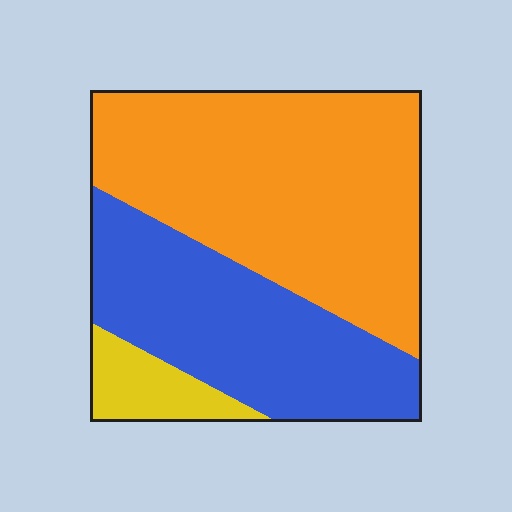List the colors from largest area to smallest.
From largest to smallest: orange, blue, yellow.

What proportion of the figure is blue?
Blue covers about 35% of the figure.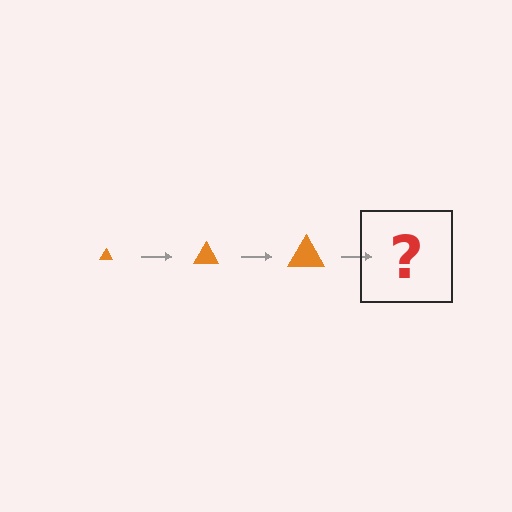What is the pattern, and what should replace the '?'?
The pattern is that the triangle gets progressively larger each step. The '?' should be an orange triangle, larger than the previous one.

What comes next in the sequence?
The next element should be an orange triangle, larger than the previous one.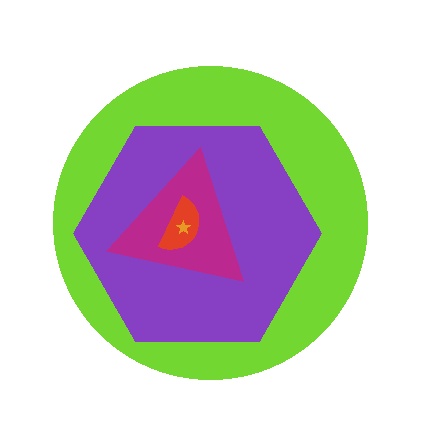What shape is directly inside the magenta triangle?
The red semicircle.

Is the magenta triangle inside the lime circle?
Yes.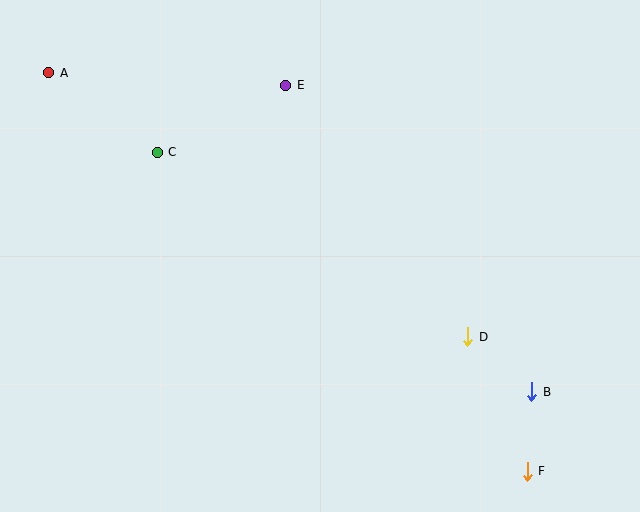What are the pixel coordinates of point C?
Point C is at (157, 152).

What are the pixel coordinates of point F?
Point F is at (527, 471).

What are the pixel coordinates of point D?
Point D is at (468, 337).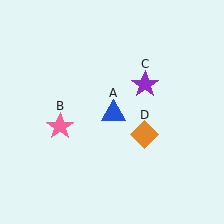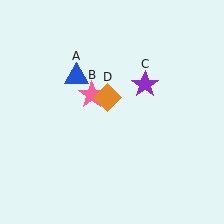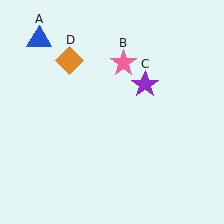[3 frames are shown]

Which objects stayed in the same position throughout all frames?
Purple star (object C) remained stationary.